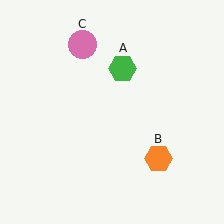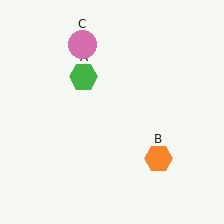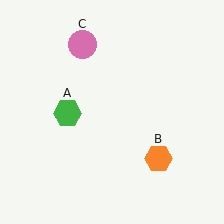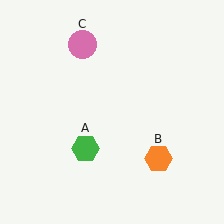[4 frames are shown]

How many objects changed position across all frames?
1 object changed position: green hexagon (object A).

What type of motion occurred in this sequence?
The green hexagon (object A) rotated counterclockwise around the center of the scene.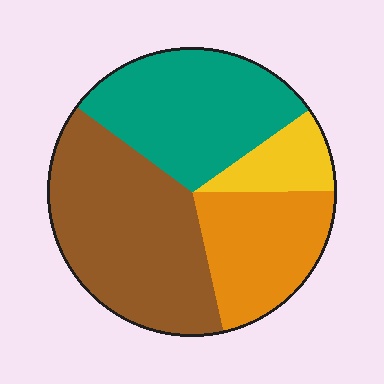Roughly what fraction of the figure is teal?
Teal covers about 30% of the figure.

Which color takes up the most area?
Brown, at roughly 40%.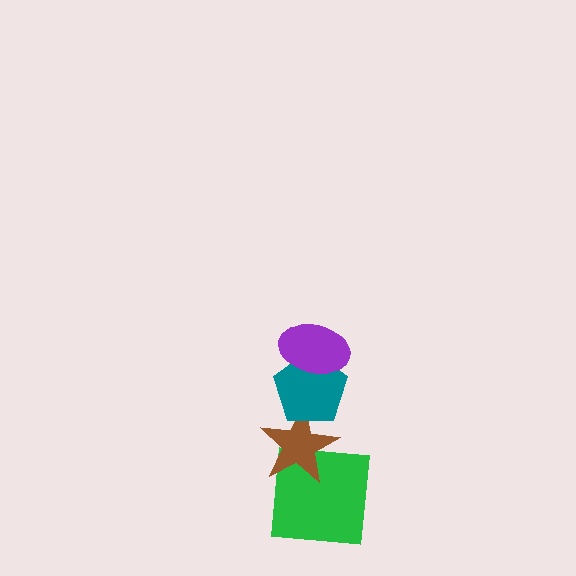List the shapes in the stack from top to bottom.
From top to bottom: the purple ellipse, the teal pentagon, the brown star, the green square.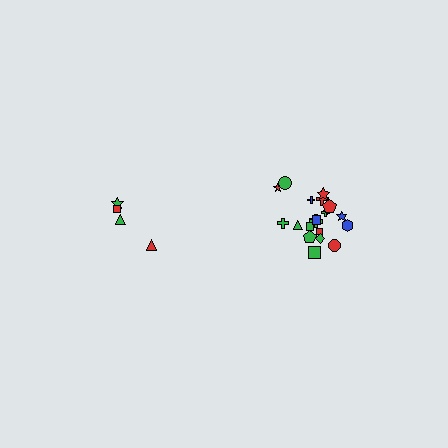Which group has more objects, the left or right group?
The right group.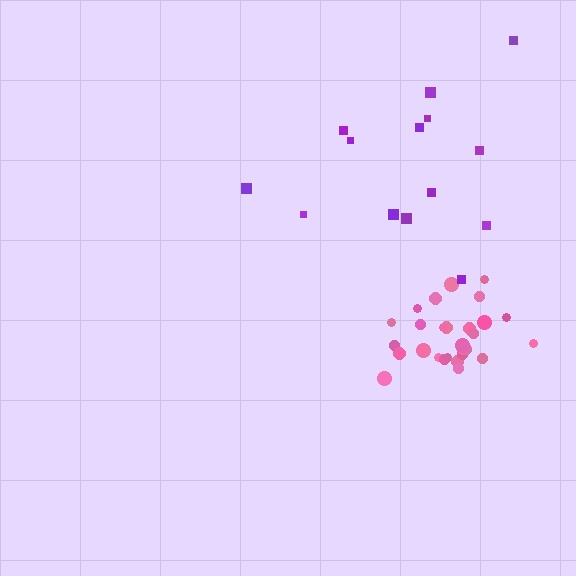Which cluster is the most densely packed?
Pink.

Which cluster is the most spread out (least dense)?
Purple.